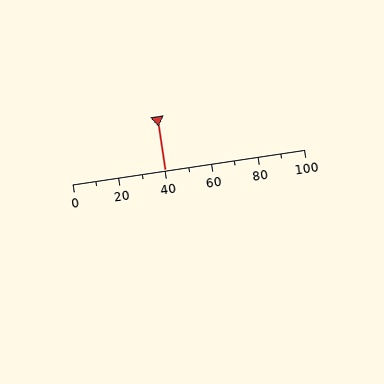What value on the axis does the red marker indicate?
The marker indicates approximately 40.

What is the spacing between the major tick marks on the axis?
The major ticks are spaced 20 apart.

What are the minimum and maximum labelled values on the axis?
The axis runs from 0 to 100.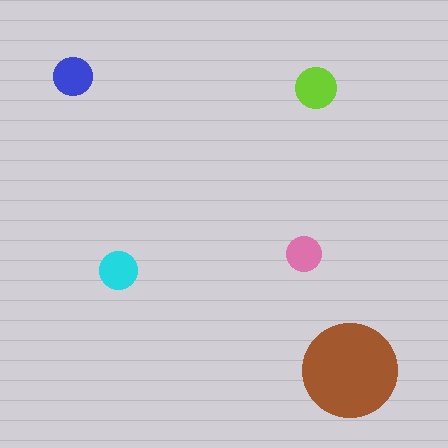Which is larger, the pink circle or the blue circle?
The blue one.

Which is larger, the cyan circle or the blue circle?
The blue one.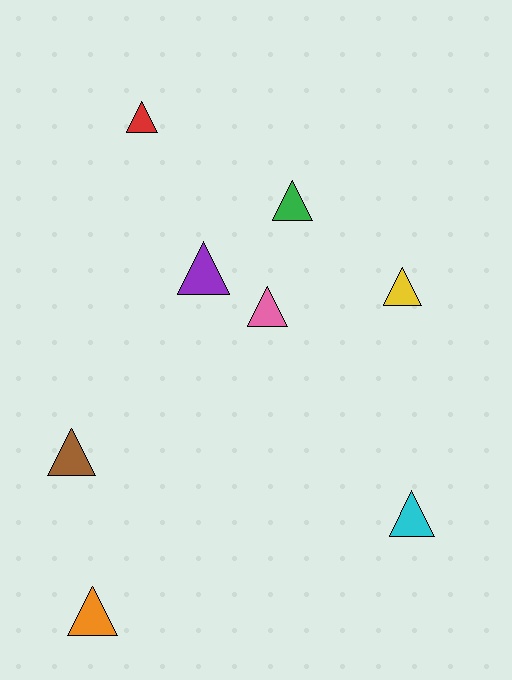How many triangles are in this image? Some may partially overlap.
There are 8 triangles.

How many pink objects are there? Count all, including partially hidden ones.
There is 1 pink object.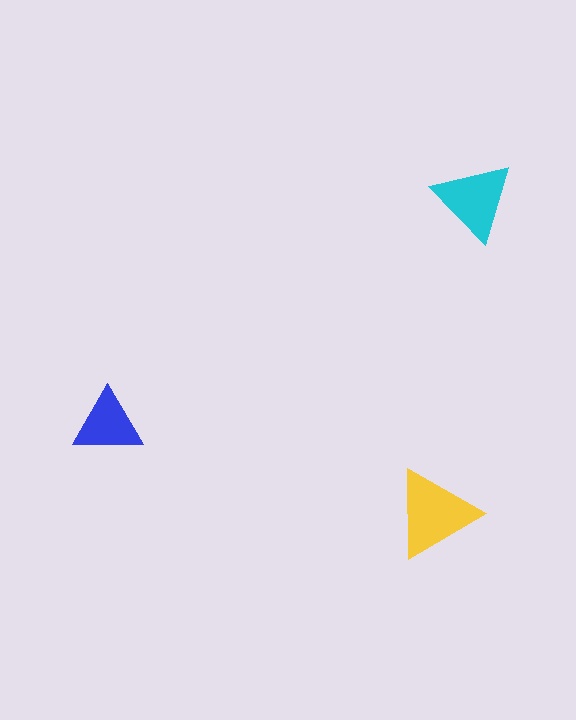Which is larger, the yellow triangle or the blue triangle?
The yellow one.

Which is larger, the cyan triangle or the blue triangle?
The cyan one.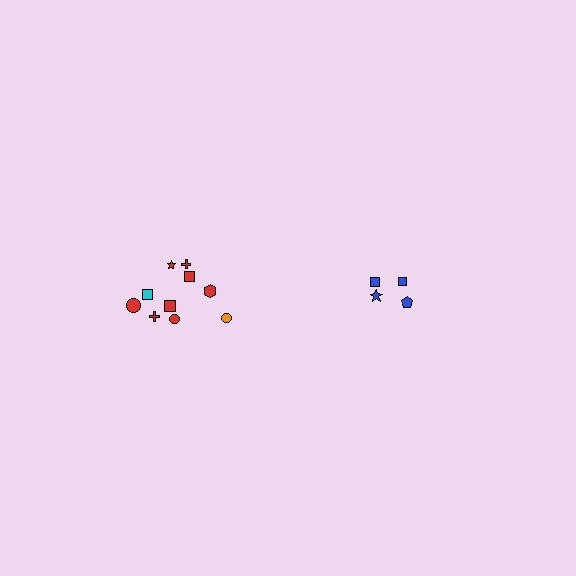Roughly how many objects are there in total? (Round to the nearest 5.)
Roughly 15 objects in total.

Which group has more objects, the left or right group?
The left group.